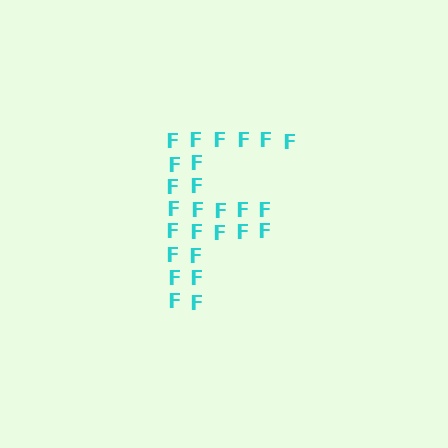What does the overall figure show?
The overall figure shows the letter F.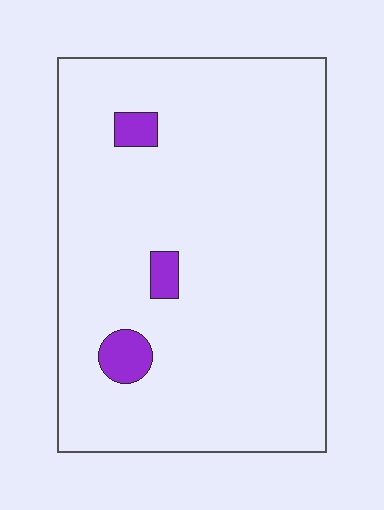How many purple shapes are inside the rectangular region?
3.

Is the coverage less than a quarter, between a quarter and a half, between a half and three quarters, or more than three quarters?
Less than a quarter.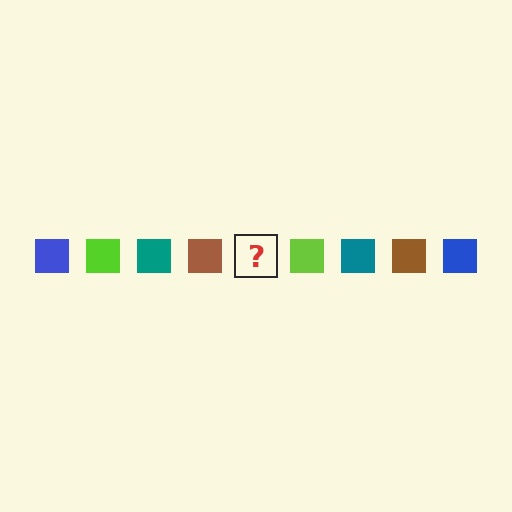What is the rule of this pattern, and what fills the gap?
The rule is that the pattern cycles through blue, lime, teal, brown squares. The gap should be filled with a blue square.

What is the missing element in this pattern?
The missing element is a blue square.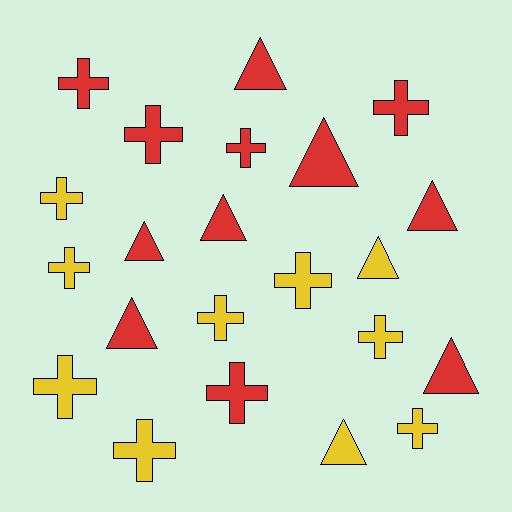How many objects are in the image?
There are 22 objects.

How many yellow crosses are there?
There are 8 yellow crosses.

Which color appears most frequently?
Red, with 12 objects.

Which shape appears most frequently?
Cross, with 13 objects.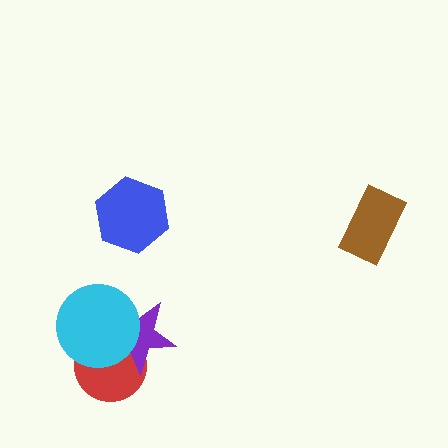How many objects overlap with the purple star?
2 objects overlap with the purple star.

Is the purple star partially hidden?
Yes, it is partially covered by another shape.